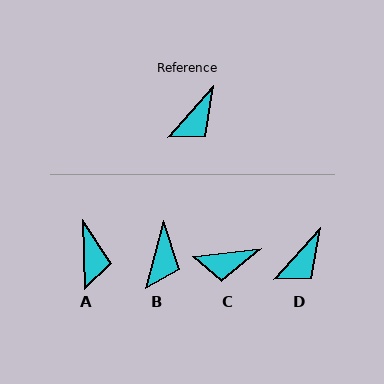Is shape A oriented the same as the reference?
No, it is off by about 43 degrees.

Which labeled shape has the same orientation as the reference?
D.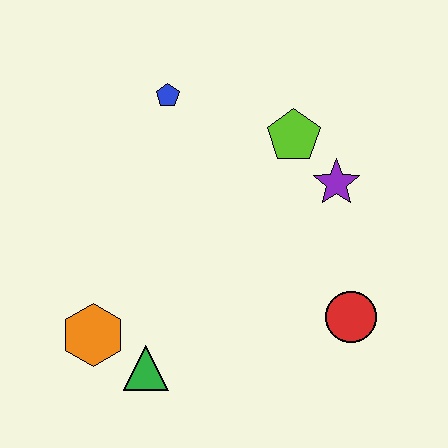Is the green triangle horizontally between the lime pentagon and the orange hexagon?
Yes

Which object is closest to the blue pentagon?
The lime pentagon is closest to the blue pentagon.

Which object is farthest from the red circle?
The blue pentagon is farthest from the red circle.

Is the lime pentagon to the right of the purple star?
No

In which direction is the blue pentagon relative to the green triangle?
The blue pentagon is above the green triangle.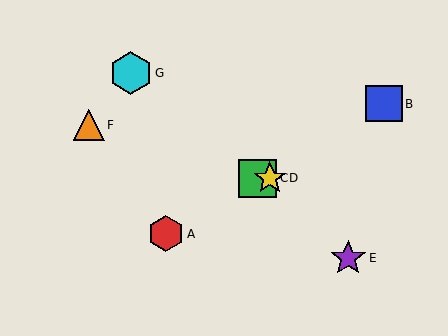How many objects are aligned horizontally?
2 objects (C, D) are aligned horizontally.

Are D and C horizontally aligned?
Yes, both are at y≈178.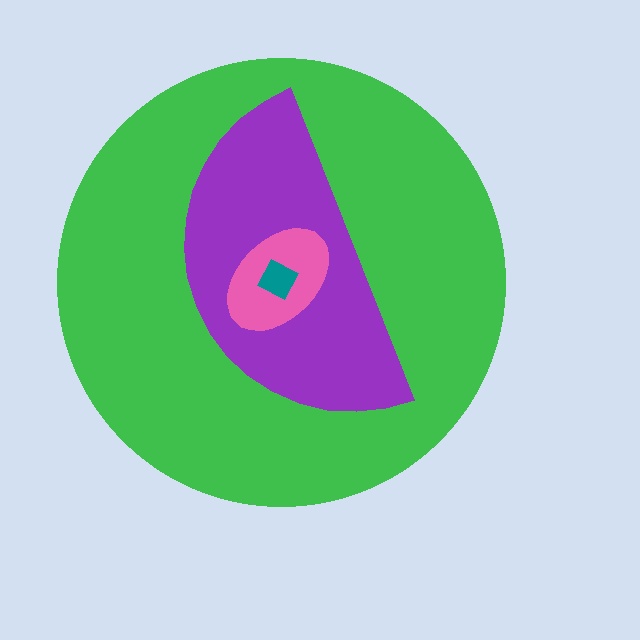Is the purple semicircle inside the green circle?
Yes.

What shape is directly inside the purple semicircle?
The pink ellipse.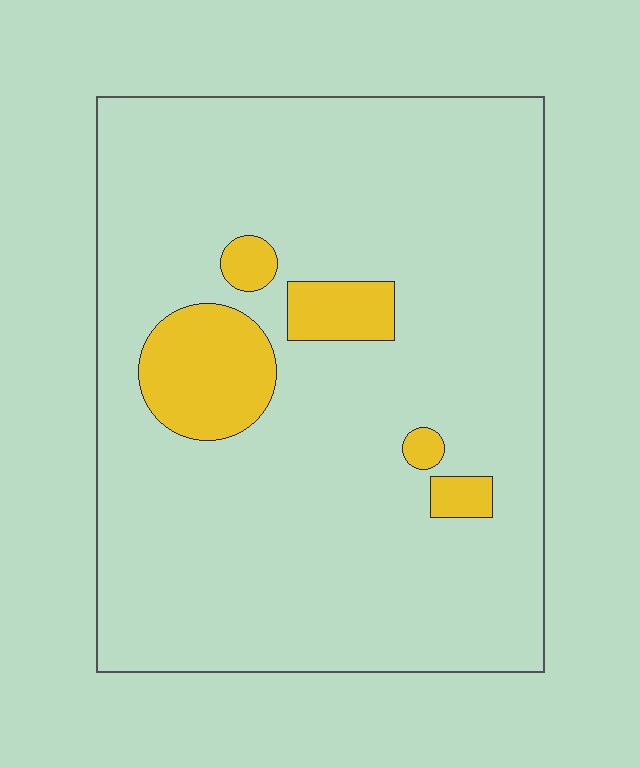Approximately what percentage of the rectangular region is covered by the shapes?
Approximately 10%.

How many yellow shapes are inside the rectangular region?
5.